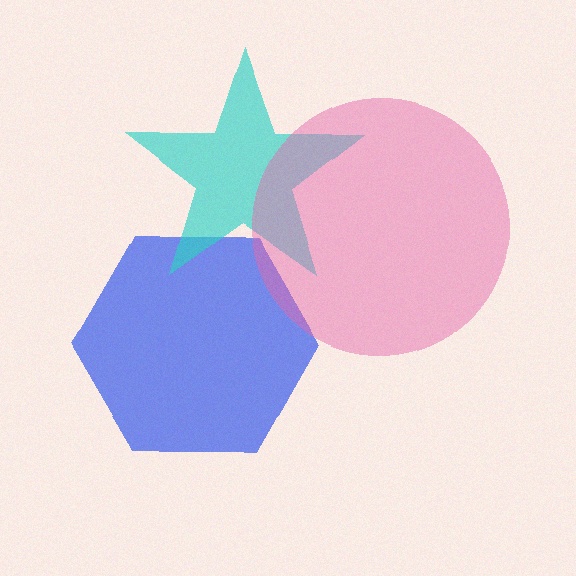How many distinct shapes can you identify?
There are 3 distinct shapes: a blue hexagon, a cyan star, a pink circle.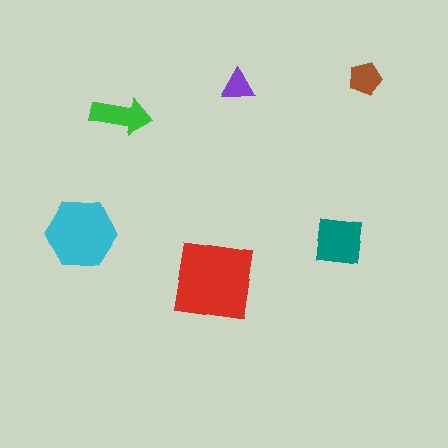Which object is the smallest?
The purple triangle.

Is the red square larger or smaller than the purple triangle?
Larger.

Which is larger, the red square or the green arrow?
The red square.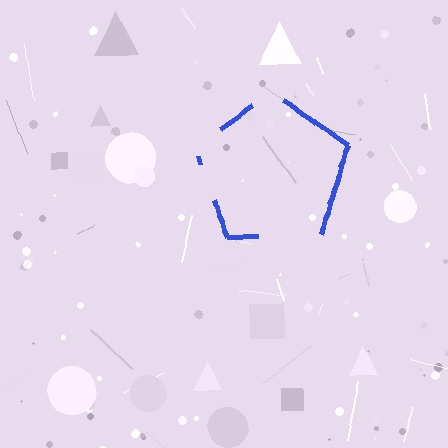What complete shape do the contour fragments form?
The contour fragments form a pentagon.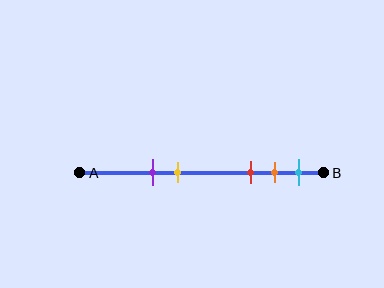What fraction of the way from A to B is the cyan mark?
The cyan mark is approximately 90% (0.9) of the way from A to B.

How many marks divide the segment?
There are 5 marks dividing the segment.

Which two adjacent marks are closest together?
The orange and cyan marks are the closest adjacent pair.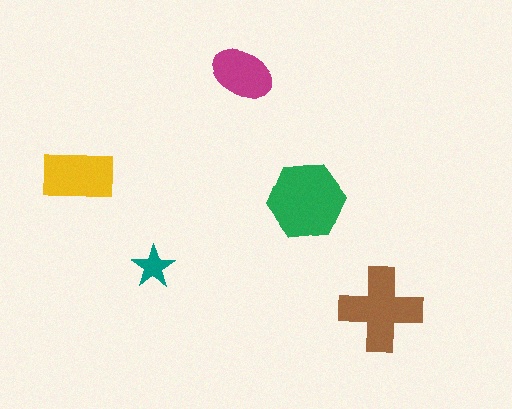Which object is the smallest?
The teal star.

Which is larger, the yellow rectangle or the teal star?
The yellow rectangle.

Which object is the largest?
The green hexagon.